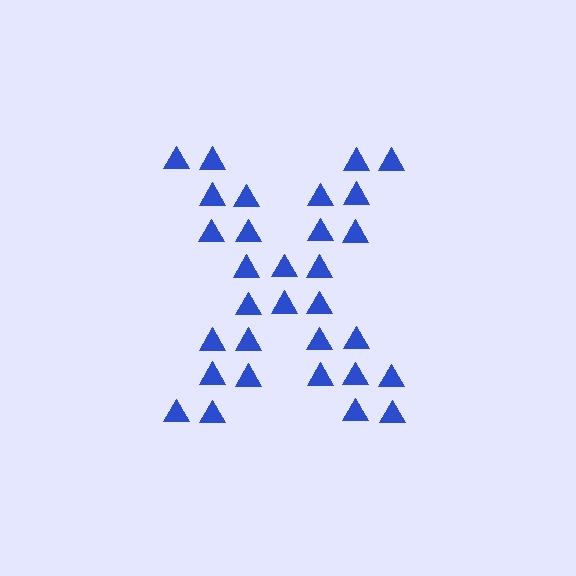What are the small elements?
The small elements are triangles.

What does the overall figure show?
The overall figure shows the letter X.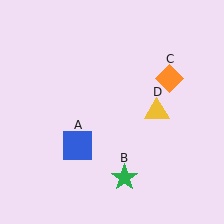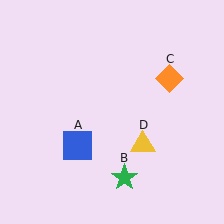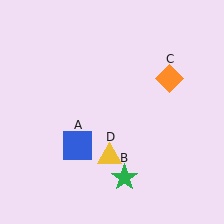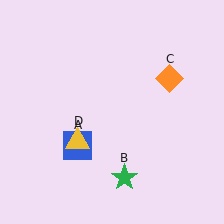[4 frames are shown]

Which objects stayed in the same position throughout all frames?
Blue square (object A) and green star (object B) and orange diamond (object C) remained stationary.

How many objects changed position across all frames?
1 object changed position: yellow triangle (object D).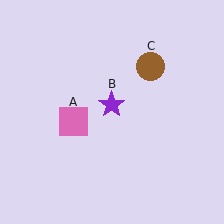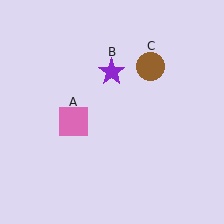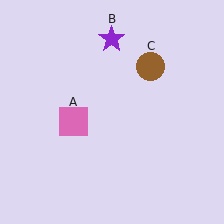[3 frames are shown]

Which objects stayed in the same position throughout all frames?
Pink square (object A) and brown circle (object C) remained stationary.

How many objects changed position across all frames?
1 object changed position: purple star (object B).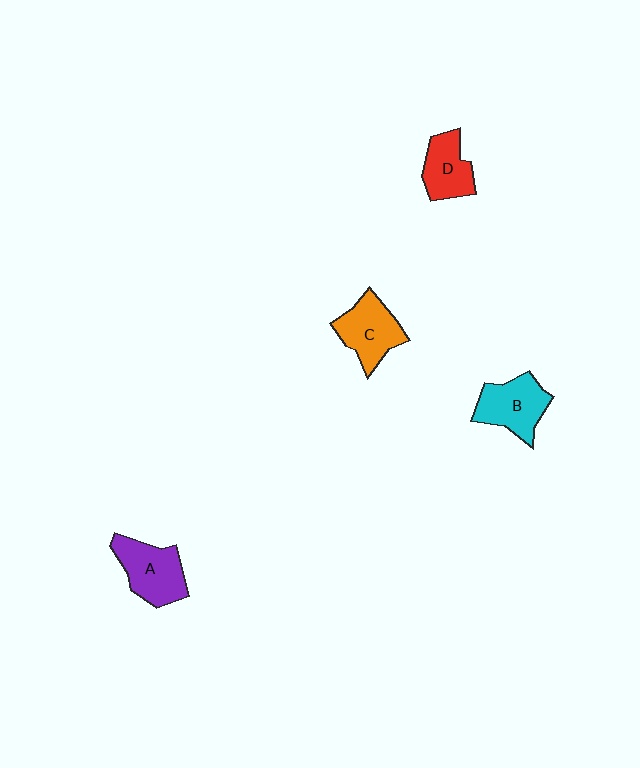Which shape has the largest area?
Shape A (purple).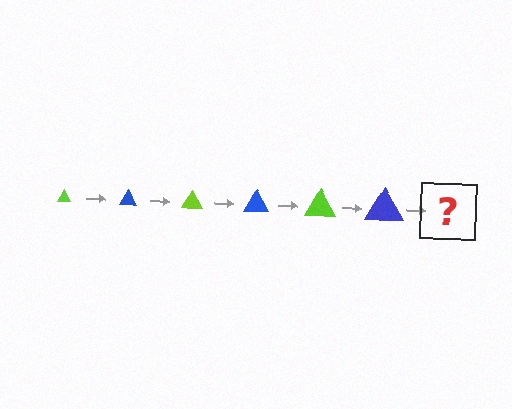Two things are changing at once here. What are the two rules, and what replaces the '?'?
The two rules are that the triangle grows larger each step and the color cycles through lime and blue. The '?' should be a lime triangle, larger than the previous one.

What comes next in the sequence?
The next element should be a lime triangle, larger than the previous one.